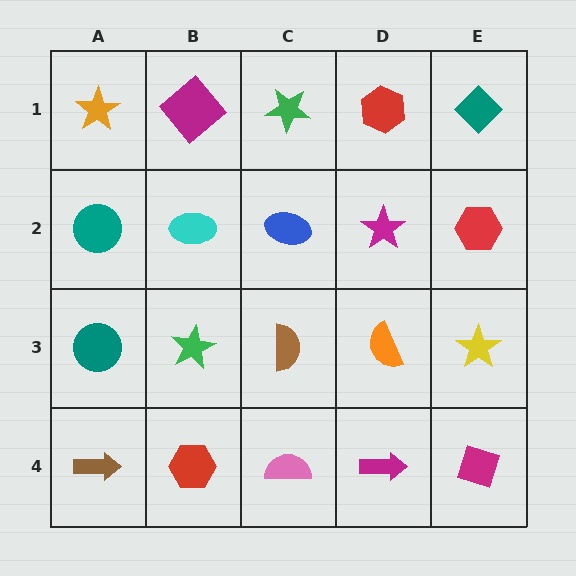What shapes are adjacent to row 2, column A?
An orange star (row 1, column A), a teal circle (row 3, column A), a cyan ellipse (row 2, column B).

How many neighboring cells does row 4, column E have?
2.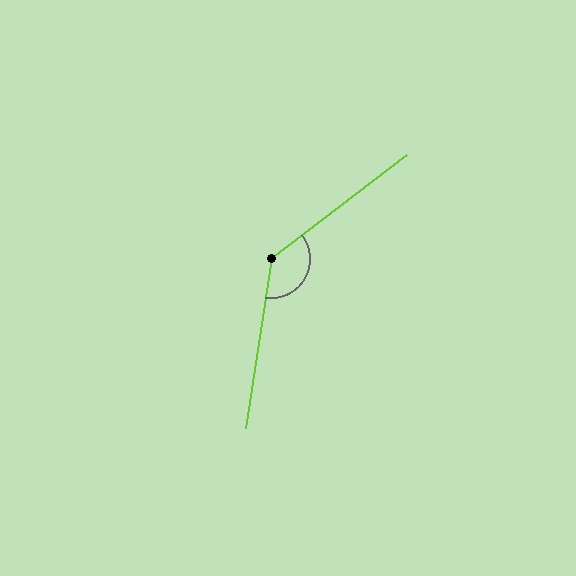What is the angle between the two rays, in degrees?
Approximately 136 degrees.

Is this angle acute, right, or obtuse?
It is obtuse.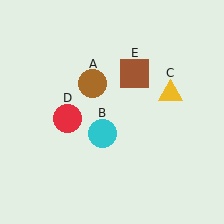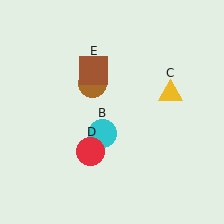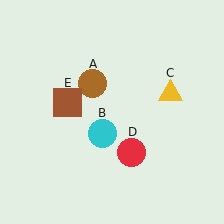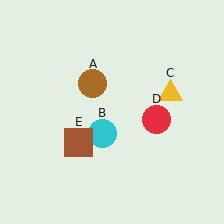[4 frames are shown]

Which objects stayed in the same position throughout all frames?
Brown circle (object A) and cyan circle (object B) and yellow triangle (object C) remained stationary.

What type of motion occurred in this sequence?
The red circle (object D), brown square (object E) rotated counterclockwise around the center of the scene.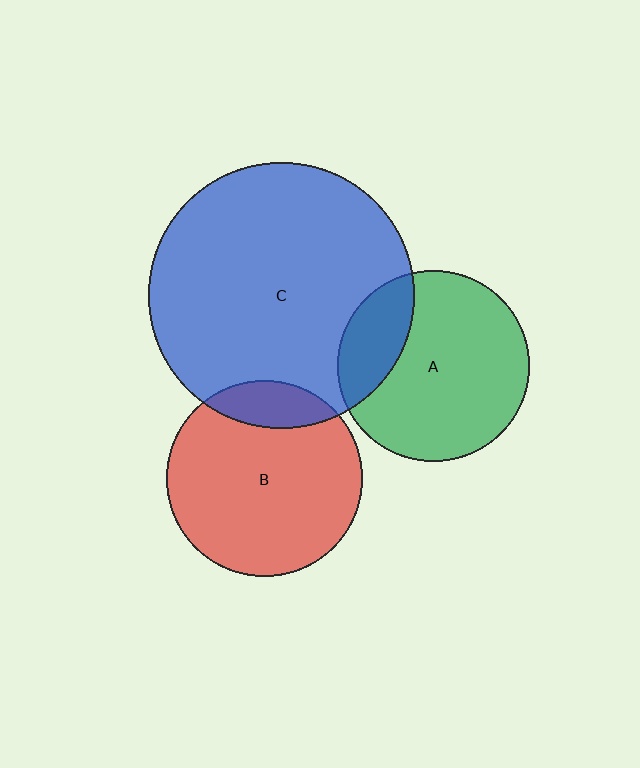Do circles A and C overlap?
Yes.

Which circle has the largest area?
Circle C (blue).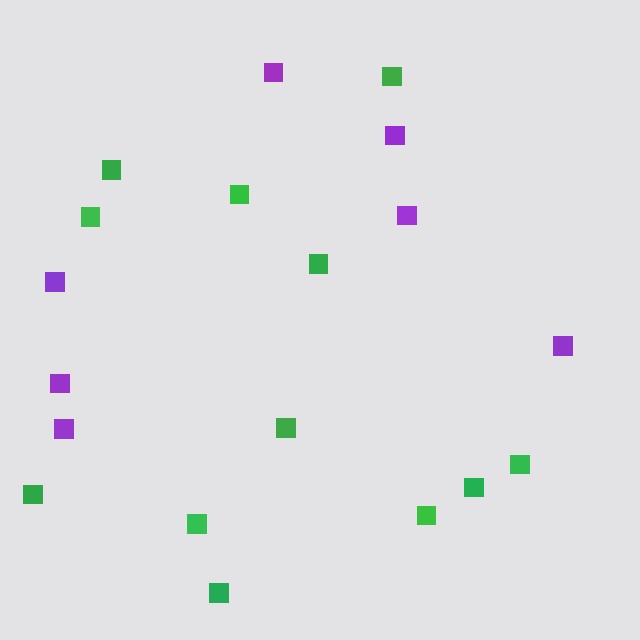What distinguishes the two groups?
There are 2 groups: one group of green squares (12) and one group of purple squares (7).